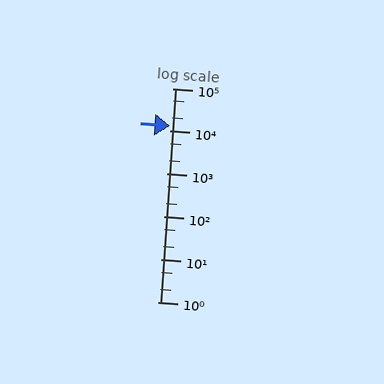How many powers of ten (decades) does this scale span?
The scale spans 5 decades, from 1 to 100000.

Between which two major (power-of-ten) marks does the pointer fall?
The pointer is between 10000 and 100000.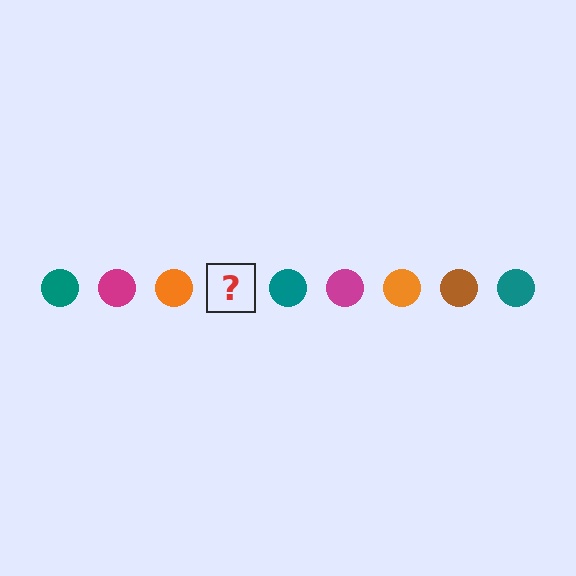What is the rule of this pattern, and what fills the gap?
The rule is that the pattern cycles through teal, magenta, orange, brown circles. The gap should be filled with a brown circle.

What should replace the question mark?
The question mark should be replaced with a brown circle.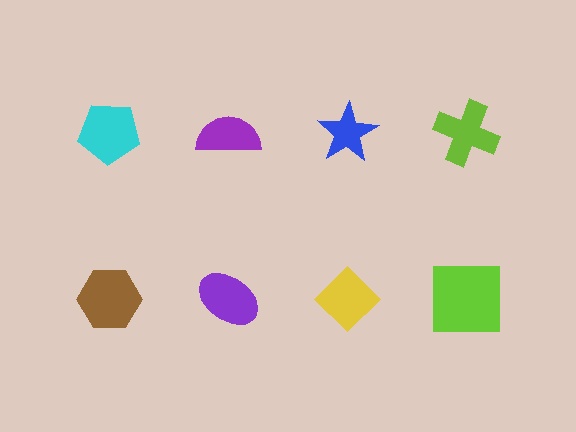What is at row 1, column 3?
A blue star.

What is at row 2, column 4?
A lime square.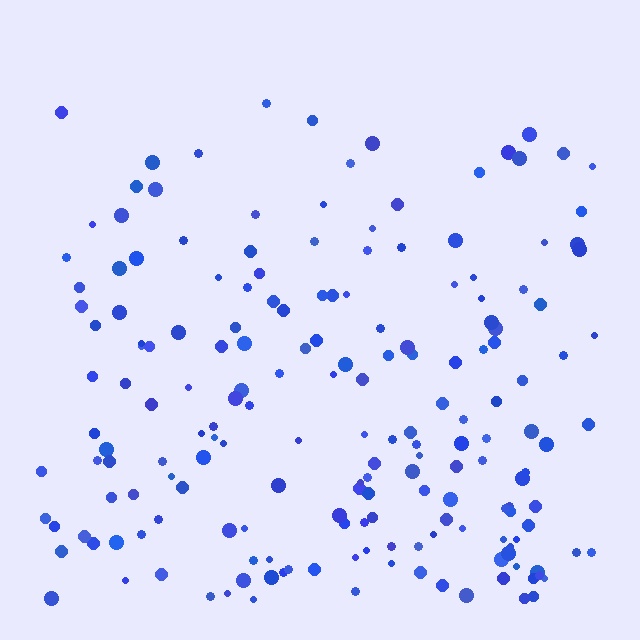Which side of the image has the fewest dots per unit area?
The top.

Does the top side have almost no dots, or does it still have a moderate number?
Still a moderate number, just noticeably fewer than the bottom.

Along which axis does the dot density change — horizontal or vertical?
Vertical.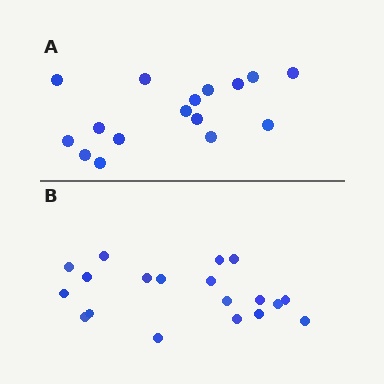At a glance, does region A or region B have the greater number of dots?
Region B (the bottom region) has more dots.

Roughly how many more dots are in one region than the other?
Region B has just a few more — roughly 2 or 3 more dots than region A.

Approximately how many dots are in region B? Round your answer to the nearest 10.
About 20 dots. (The exact count is 19, which rounds to 20.)